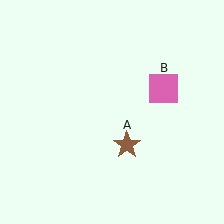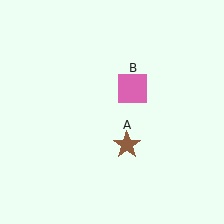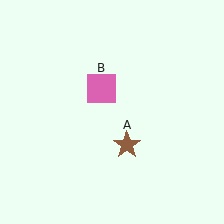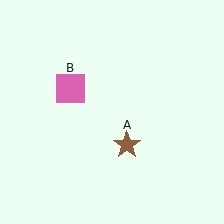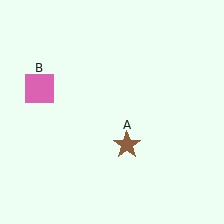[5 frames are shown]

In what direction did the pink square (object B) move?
The pink square (object B) moved left.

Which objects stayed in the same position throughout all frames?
Brown star (object A) remained stationary.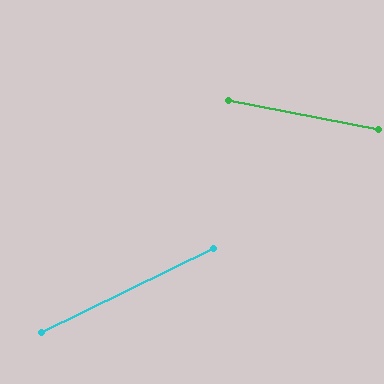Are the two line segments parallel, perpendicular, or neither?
Neither parallel nor perpendicular — they differ by about 37°.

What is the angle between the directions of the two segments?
Approximately 37 degrees.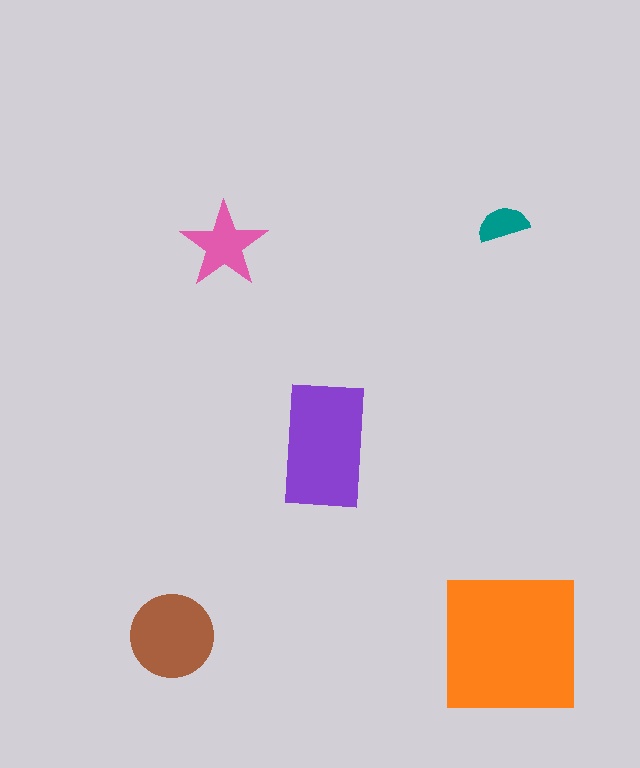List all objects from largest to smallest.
The orange square, the purple rectangle, the brown circle, the pink star, the teal semicircle.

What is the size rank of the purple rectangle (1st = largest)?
2nd.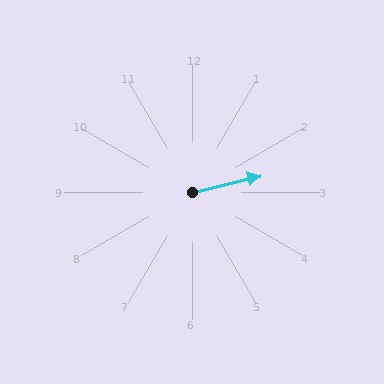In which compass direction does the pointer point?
East.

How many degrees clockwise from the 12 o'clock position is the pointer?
Approximately 76 degrees.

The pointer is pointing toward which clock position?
Roughly 3 o'clock.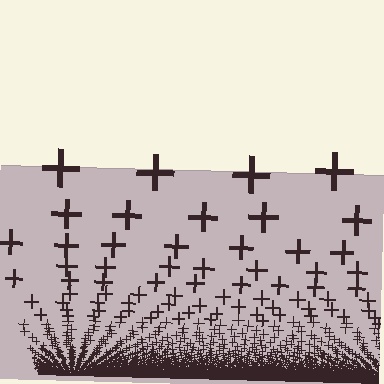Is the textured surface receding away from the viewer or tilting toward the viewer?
The surface appears to tilt toward the viewer. Texture elements get larger and sparser toward the top.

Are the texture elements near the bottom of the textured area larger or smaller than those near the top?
Smaller. The gradient is inverted — elements near the bottom are smaller and denser.